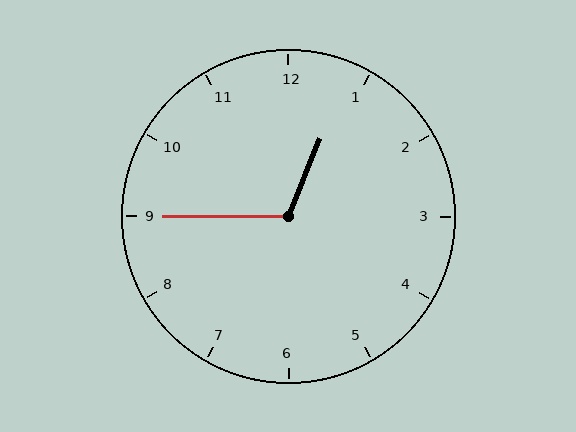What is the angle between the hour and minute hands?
Approximately 112 degrees.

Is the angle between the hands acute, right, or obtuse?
It is obtuse.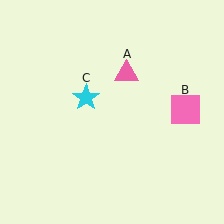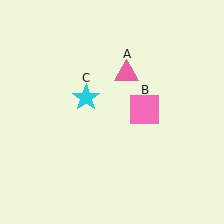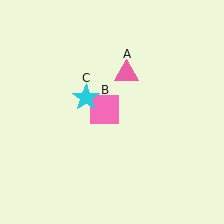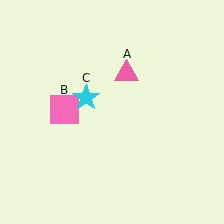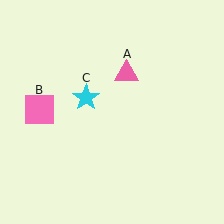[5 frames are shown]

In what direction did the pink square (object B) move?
The pink square (object B) moved left.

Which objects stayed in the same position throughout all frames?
Pink triangle (object A) and cyan star (object C) remained stationary.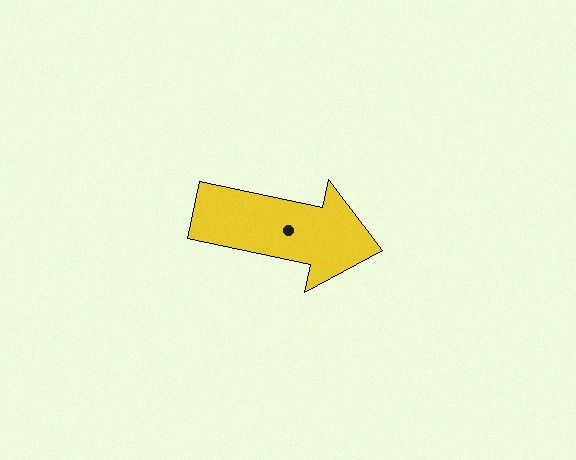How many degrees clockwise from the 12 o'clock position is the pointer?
Approximately 102 degrees.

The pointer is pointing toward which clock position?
Roughly 3 o'clock.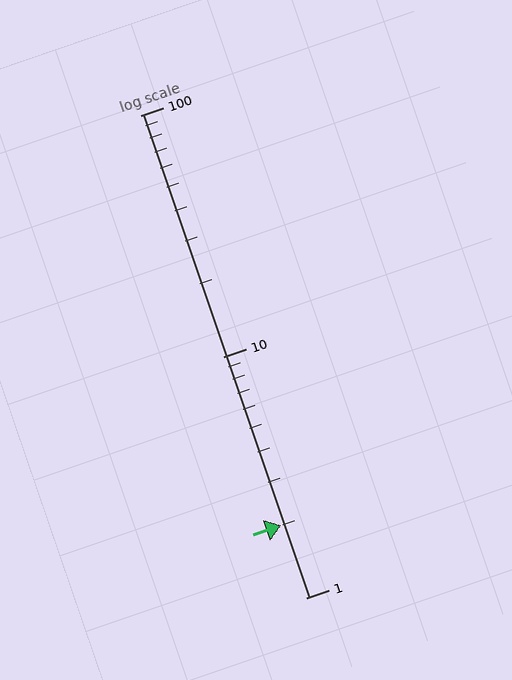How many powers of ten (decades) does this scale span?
The scale spans 2 decades, from 1 to 100.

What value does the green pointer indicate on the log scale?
The pointer indicates approximately 2.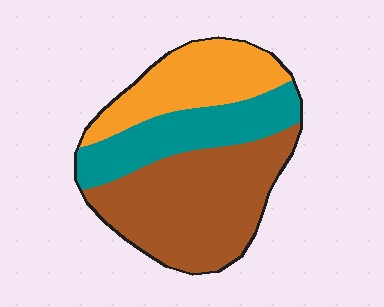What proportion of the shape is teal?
Teal covers around 25% of the shape.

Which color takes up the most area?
Brown, at roughly 45%.